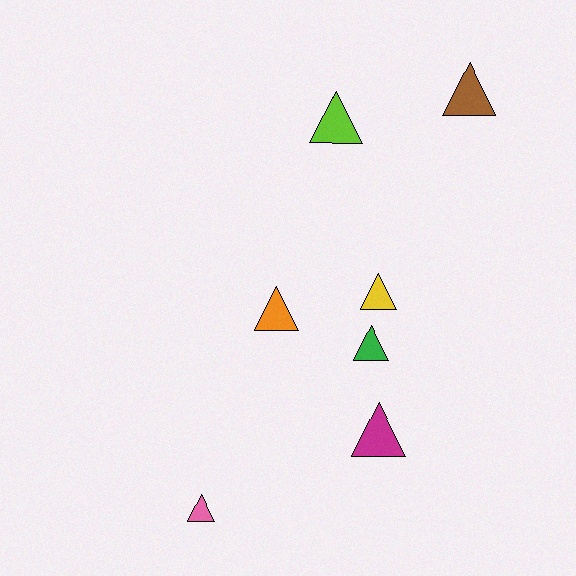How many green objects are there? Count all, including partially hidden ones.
There is 1 green object.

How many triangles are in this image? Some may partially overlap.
There are 7 triangles.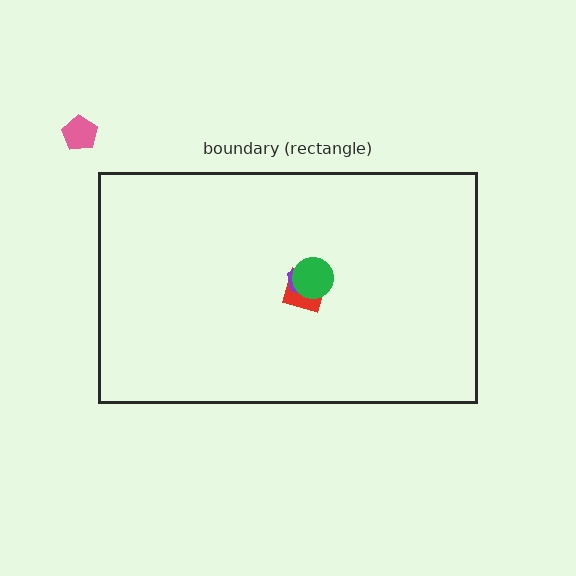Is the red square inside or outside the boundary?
Inside.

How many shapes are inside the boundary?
3 inside, 1 outside.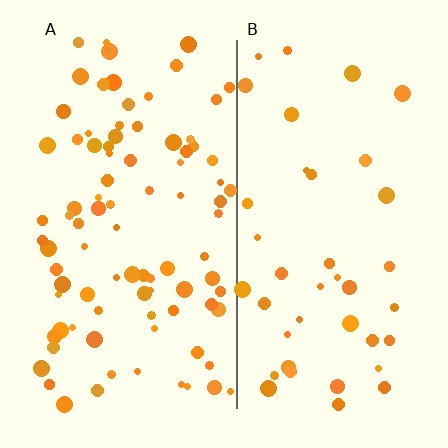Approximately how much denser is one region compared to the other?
Approximately 2.2× — region A over region B.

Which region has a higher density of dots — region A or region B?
A (the left).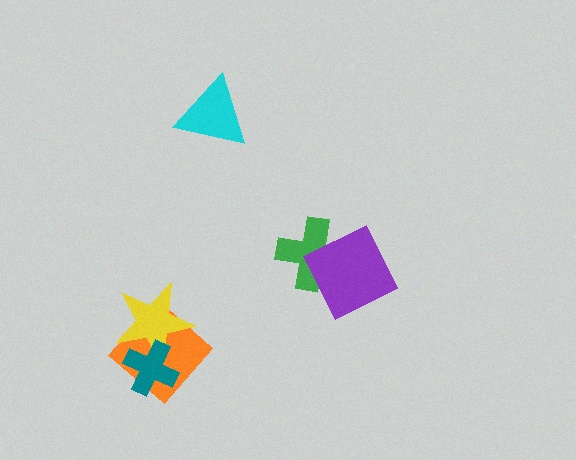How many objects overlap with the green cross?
1 object overlaps with the green cross.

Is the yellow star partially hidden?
Yes, it is partially covered by another shape.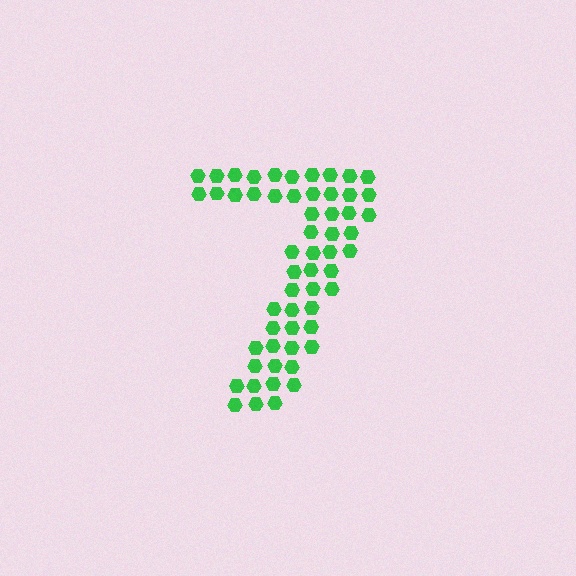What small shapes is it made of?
It is made of small hexagons.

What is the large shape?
The large shape is the digit 7.